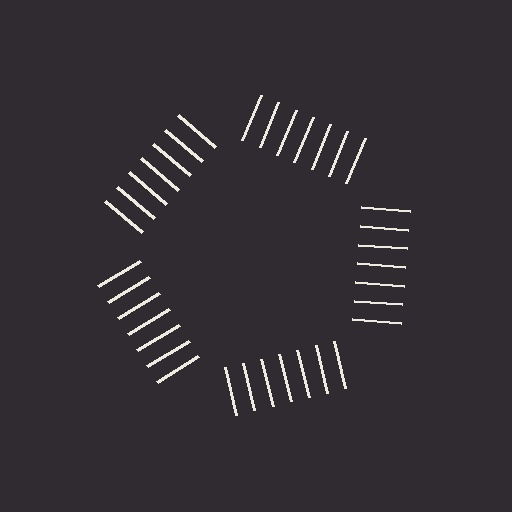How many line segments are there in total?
35 — 7 along each of the 5 edges.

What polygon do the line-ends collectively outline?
An illusory pentagon — the line segments terminate on its edges but no continuous stroke is drawn.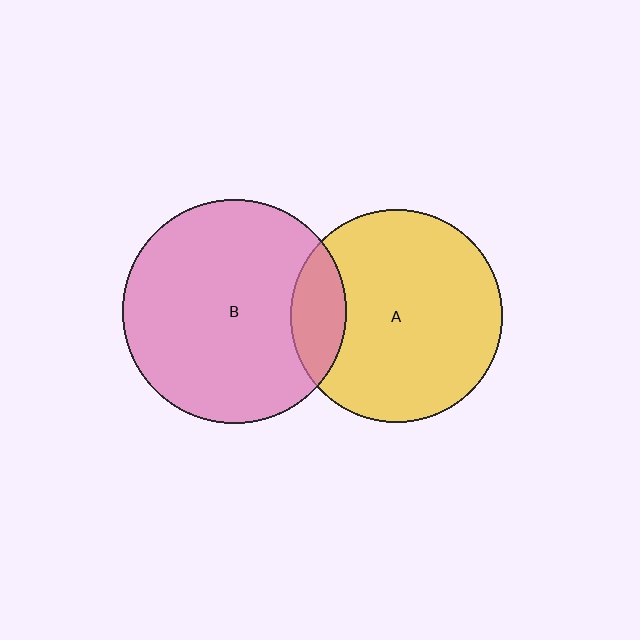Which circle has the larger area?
Circle B (pink).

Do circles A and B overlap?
Yes.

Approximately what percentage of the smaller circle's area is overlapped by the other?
Approximately 15%.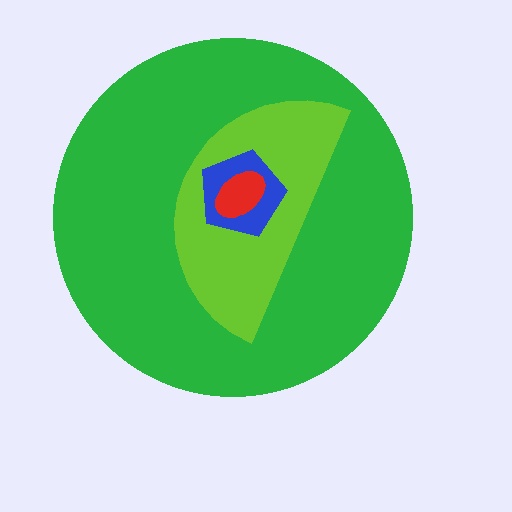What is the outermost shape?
The green circle.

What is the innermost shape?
The red ellipse.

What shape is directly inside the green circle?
The lime semicircle.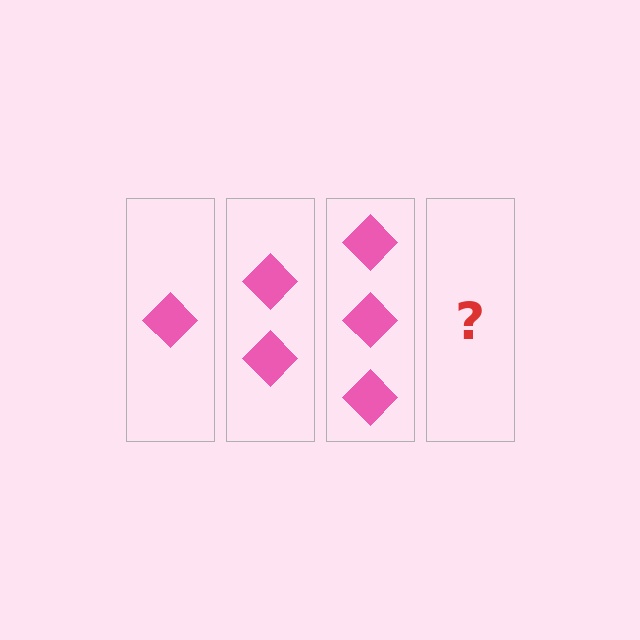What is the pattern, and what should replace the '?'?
The pattern is that each step adds one more diamond. The '?' should be 4 diamonds.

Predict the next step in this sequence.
The next step is 4 diamonds.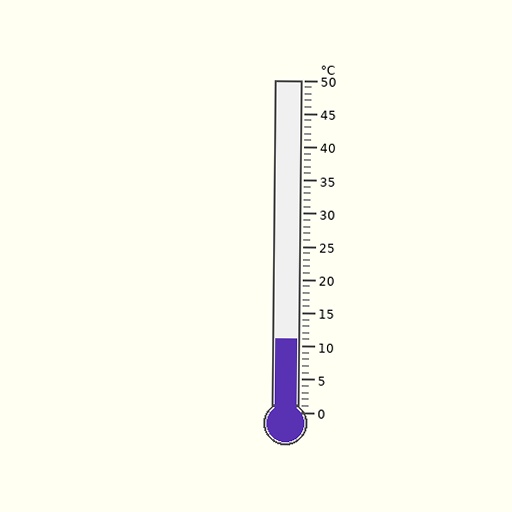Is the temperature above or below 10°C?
The temperature is above 10°C.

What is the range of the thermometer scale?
The thermometer scale ranges from 0°C to 50°C.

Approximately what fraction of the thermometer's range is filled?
The thermometer is filled to approximately 20% of its range.